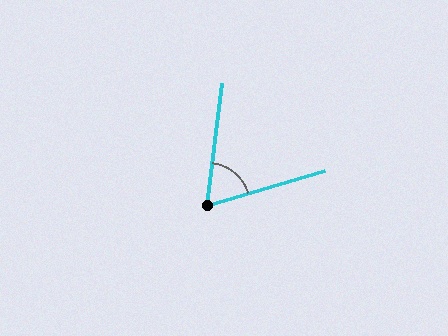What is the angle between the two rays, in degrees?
Approximately 67 degrees.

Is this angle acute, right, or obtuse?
It is acute.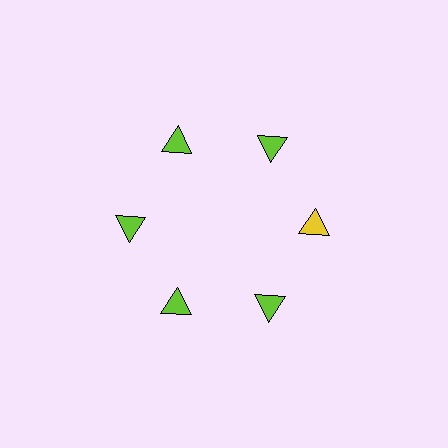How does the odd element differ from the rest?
It has a different color: yellow instead of lime.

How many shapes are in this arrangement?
There are 6 shapes arranged in a ring pattern.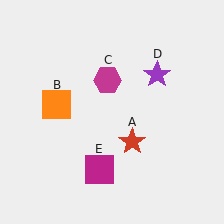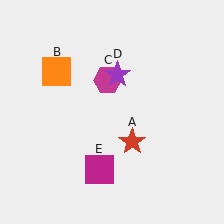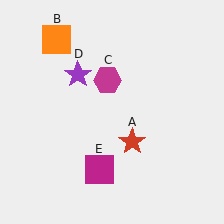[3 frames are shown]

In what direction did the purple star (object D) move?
The purple star (object D) moved left.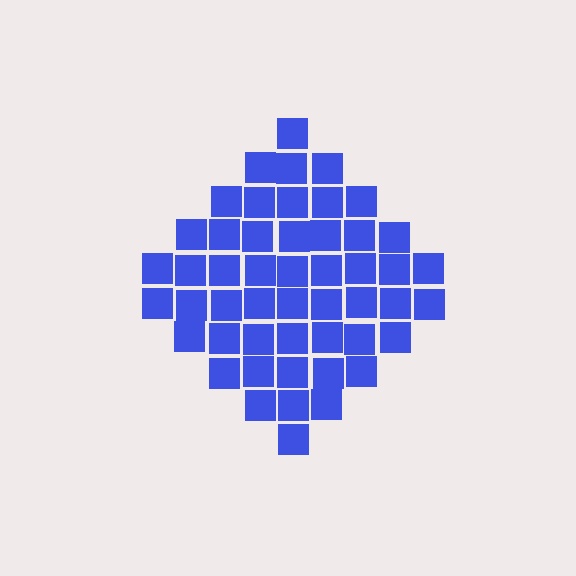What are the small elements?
The small elements are squares.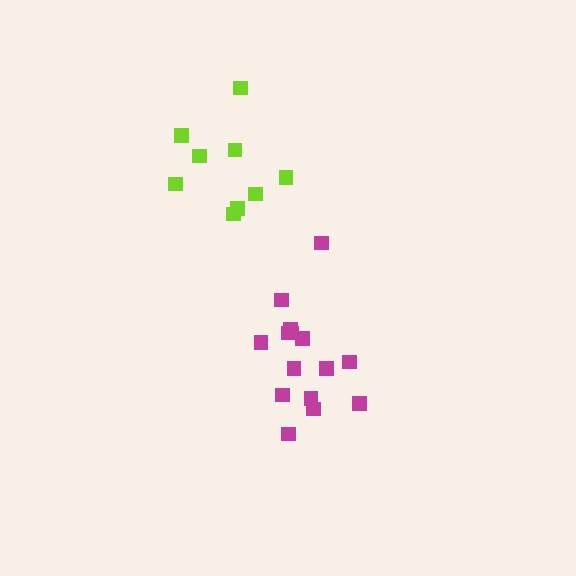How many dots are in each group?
Group 1: 15 dots, Group 2: 9 dots (24 total).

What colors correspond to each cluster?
The clusters are colored: magenta, lime.